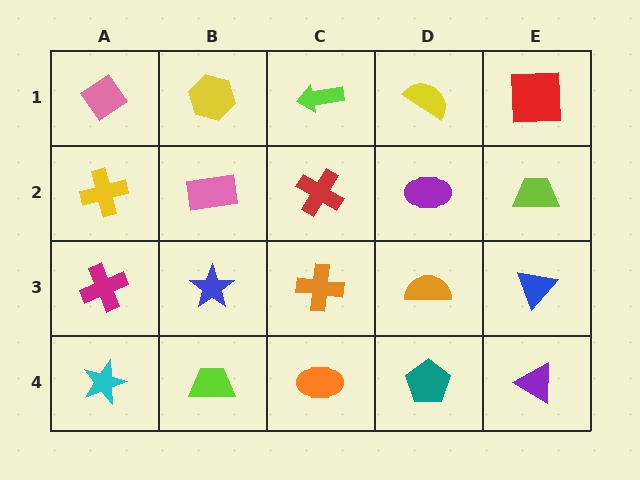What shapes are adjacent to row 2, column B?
A yellow hexagon (row 1, column B), a blue star (row 3, column B), a yellow cross (row 2, column A), a red cross (row 2, column C).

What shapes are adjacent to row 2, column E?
A red square (row 1, column E), a blue triangle (row 3, column E), a purple ellipse (row 2, column D).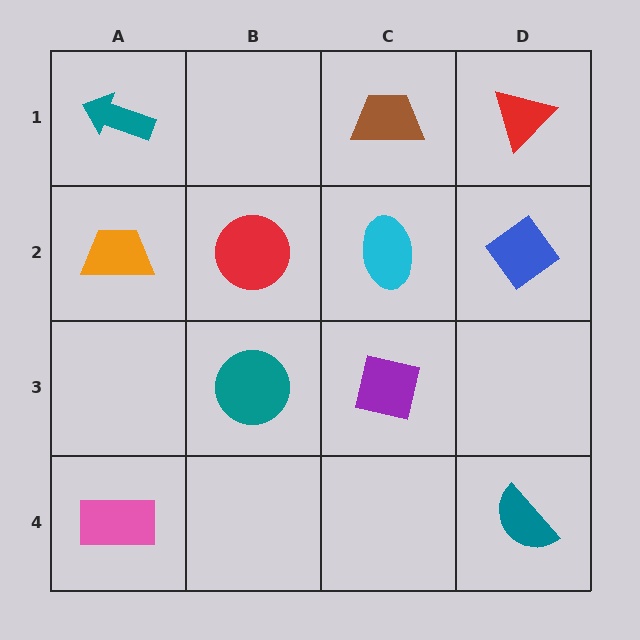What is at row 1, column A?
A teal arrow.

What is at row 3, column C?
A purple square.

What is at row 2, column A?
An orange trapezoid.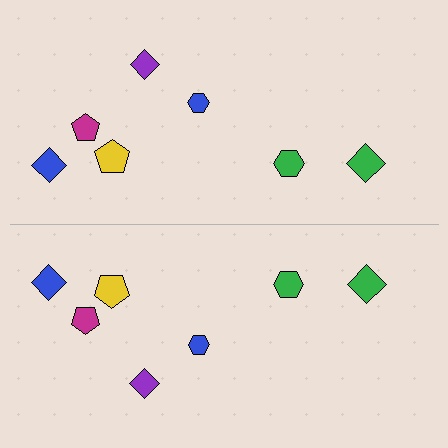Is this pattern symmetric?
Yes, this pattern has bilateral (reflection) symmetry.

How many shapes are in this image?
There are 14 shapes in this image.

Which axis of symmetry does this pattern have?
The pattern has a horizontal axis of symmetry running through the center of the image.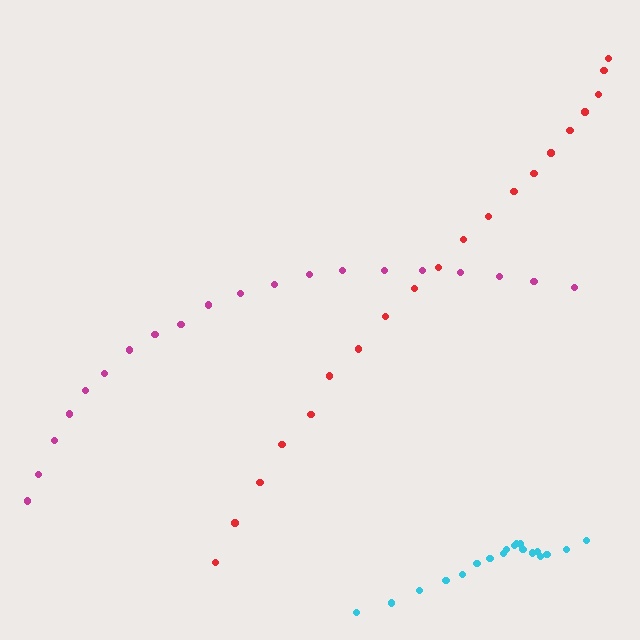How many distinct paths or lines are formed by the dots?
There are 3 distinct paths.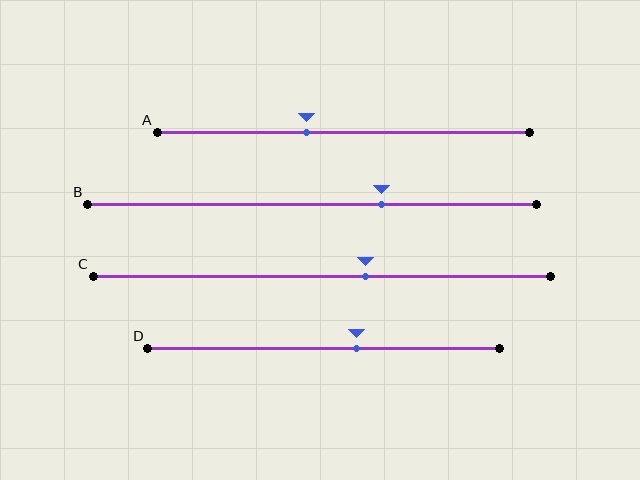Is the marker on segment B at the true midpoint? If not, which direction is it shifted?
No, the marker on segment B is shifted to the right by about 15% of the segment length.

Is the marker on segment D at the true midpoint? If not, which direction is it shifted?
No, the marker on segment D is shifted to the right by about 9% of the segment length.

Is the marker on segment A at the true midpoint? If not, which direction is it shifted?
No, the marker on segment A is shifted to the left by about 10% of the segment length.